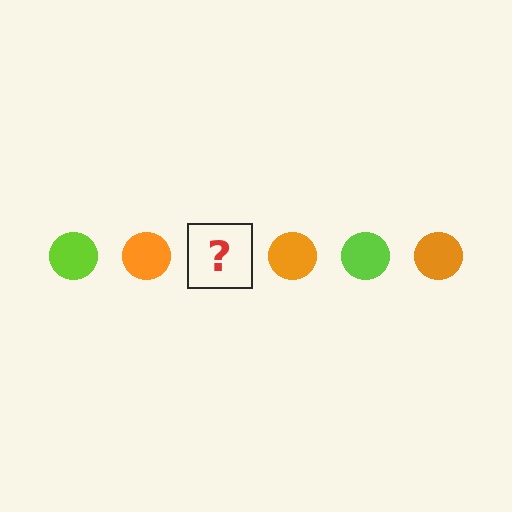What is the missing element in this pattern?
The missing element is a lime circle.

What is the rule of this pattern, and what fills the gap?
The rule is that the pattern cycles through lime, orange circles. The gap should be filled with a lime circle.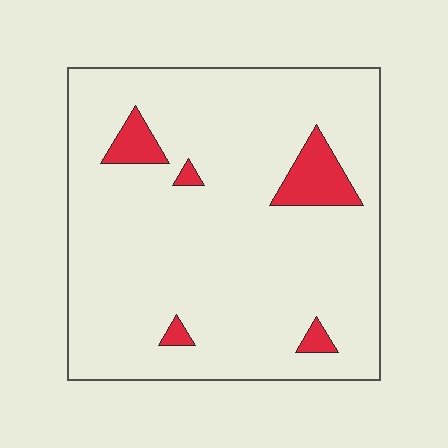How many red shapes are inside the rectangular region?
5.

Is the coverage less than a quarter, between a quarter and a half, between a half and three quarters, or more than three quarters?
Less than a quarter.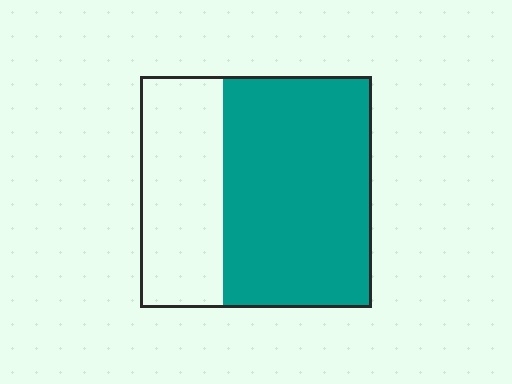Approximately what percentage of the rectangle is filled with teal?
Approximately 65%.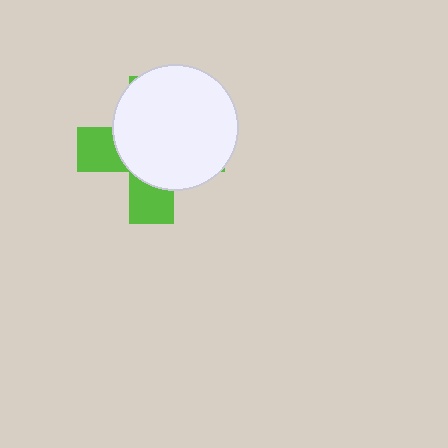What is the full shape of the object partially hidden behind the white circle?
The partially hidden object is a lime cross.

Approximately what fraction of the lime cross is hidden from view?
Roughly 68% of the lime cross is hidden behind the white circle.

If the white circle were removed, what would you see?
You would see the complete lime cross.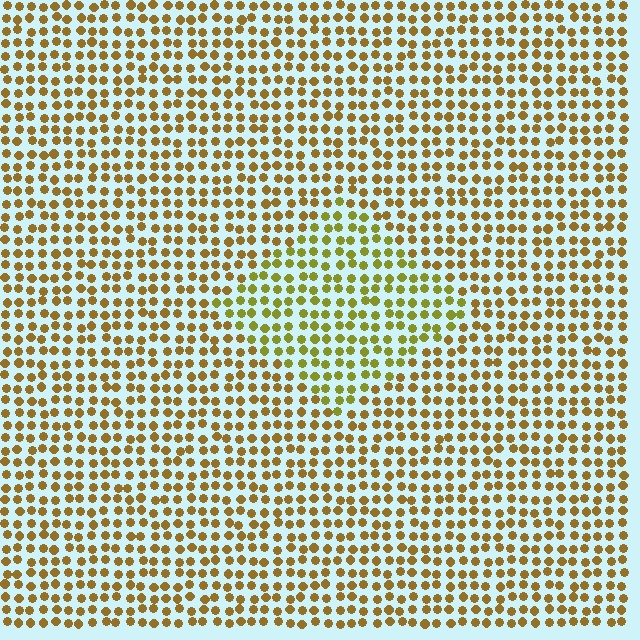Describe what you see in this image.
The image is filled with small brown elements in a uniform arrangement. A diamond-shaped region is visible where the elements are tinted to a slightly different hue, forming a subtle color boundary.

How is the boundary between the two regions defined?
The boundary is defined purely by a slight shift in hue (about 28 degrees). Spacing, size, and orientation are identical on both sides.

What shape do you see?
I see a diamond.